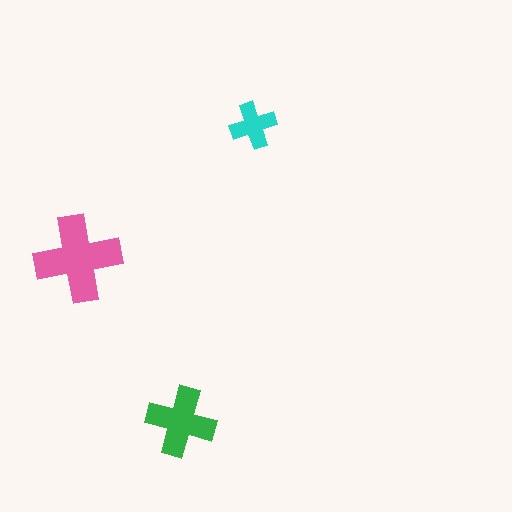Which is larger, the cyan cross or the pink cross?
The pink one.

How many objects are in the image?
There are 3 objects in the image.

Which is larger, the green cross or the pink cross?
The pink one.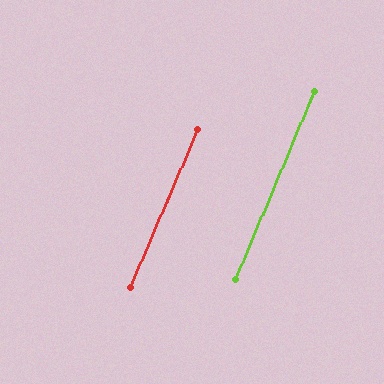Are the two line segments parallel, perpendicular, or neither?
Parallel — their directions differ by only 0.3°.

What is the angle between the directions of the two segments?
Approximately 0 degrees.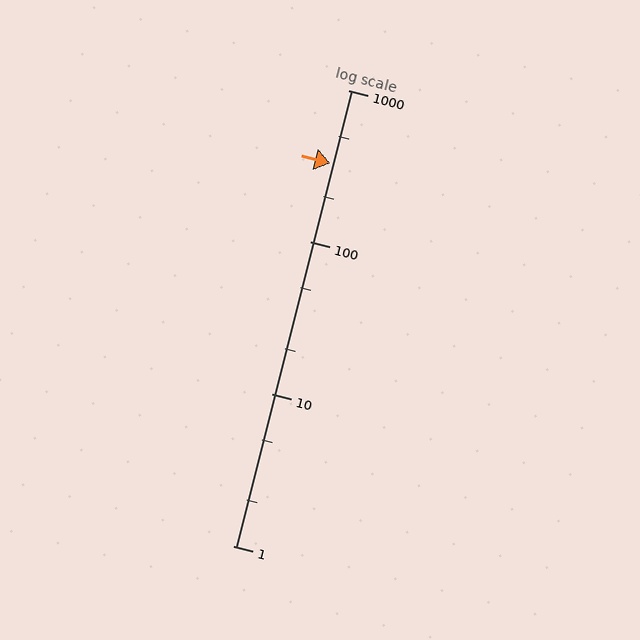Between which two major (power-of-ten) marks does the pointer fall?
The pointer is between 100 and 1000.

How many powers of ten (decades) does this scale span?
The scale spans 3 decades, from 1 to 1000.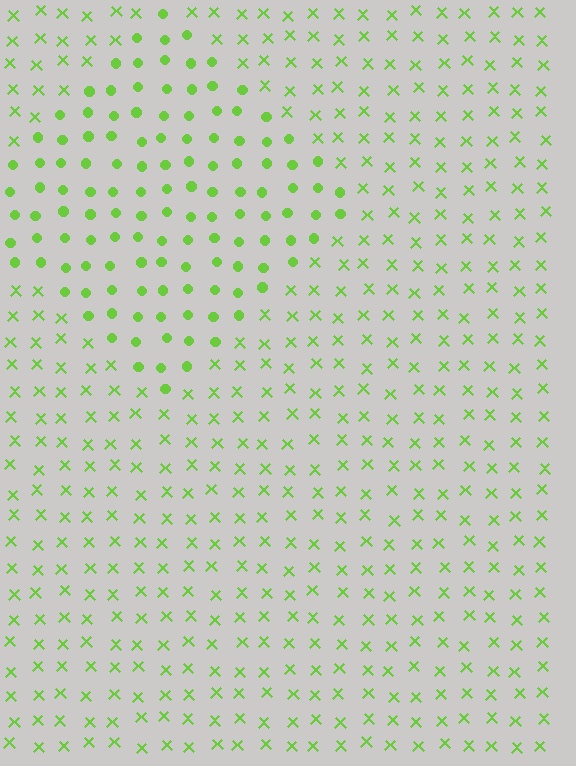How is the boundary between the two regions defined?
The boundary is defined by a change in element shape: circles inside vs. X marks outside. All elements share the same color and spacing.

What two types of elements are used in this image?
The image uses circles inside the diamond region and X marks outside it.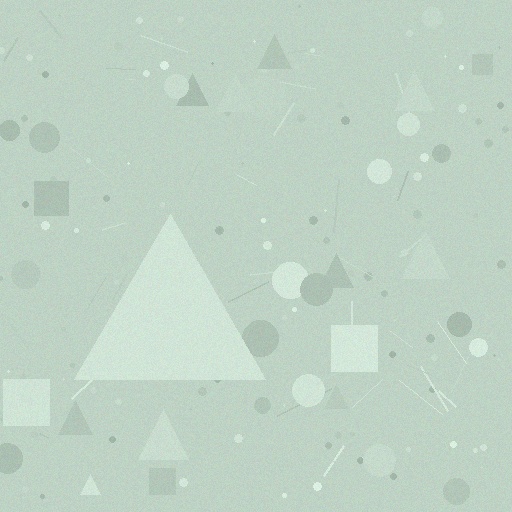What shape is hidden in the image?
A triangle is hidden in the image.